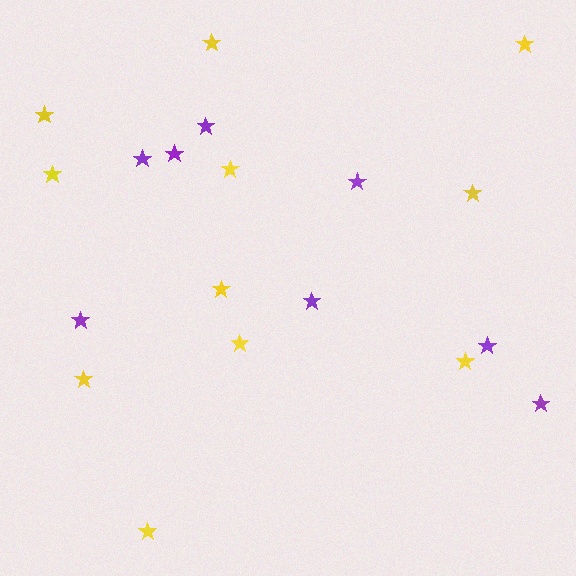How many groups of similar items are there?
There are 2 groups: one group of yellow stars (11) and one group of purple stars (8).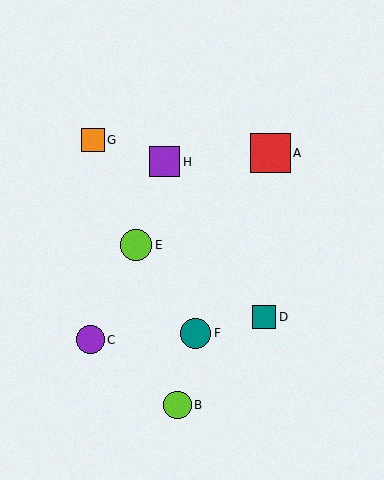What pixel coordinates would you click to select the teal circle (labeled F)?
Click at (196, 333) to select the teal circle F.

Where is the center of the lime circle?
The center of the lime circle is at (136, 245).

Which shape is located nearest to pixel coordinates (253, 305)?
The teal square (labeled D) at (264, 317) is nearest to that location.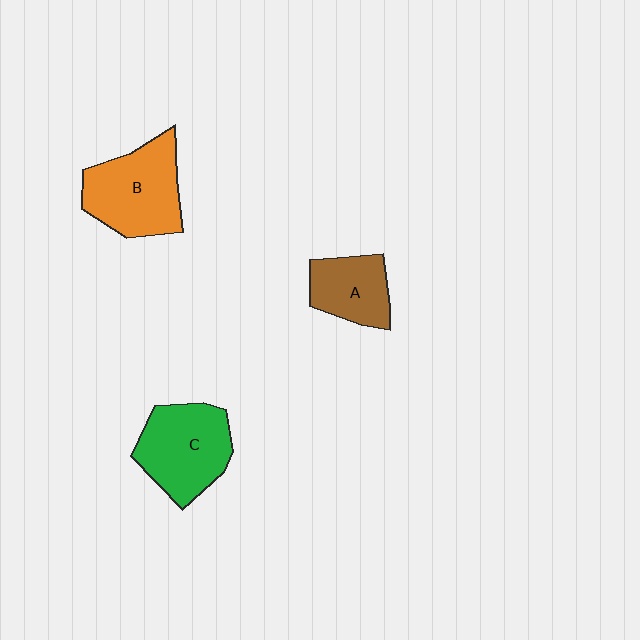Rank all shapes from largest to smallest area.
From largest to smallest: B (orange), C (green), A (brown).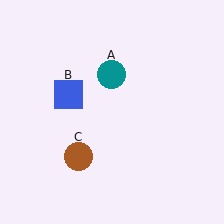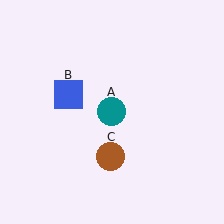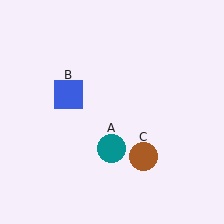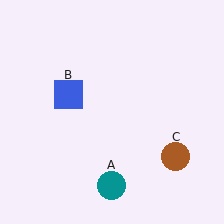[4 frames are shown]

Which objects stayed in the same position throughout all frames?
Blue square (object B) remained stationary.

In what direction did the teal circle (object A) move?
The teal circle (object A) moved down.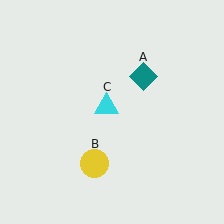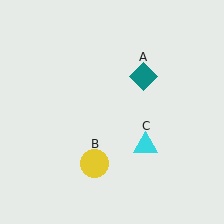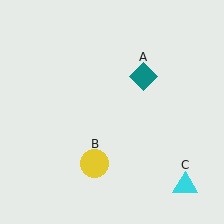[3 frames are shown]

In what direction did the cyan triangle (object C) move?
The cyan triangle (object C) moved down and to the right.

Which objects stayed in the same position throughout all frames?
Teal diamond (object A) and yellow circle (object B) remained stationary.